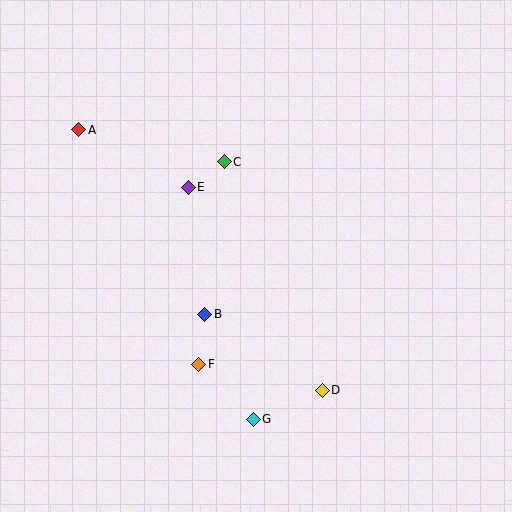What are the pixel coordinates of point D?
Point D is at (322, 390).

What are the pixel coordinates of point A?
Point A is at (79, 130).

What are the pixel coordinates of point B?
Point B is at (205, 314).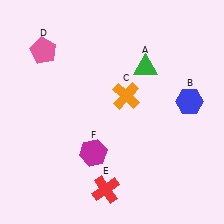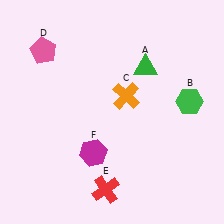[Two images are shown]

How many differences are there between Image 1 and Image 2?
There is 1 difference between the two images.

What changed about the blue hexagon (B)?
In Image 1, B is blue. In Image 2, it changed to green.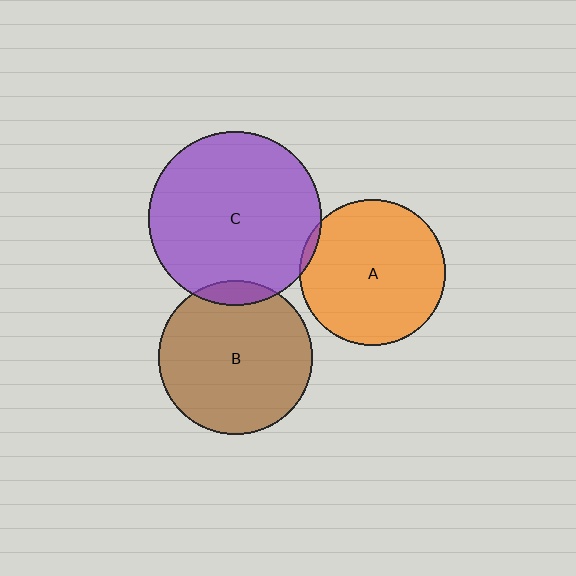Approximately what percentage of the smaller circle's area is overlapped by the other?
Approximately 10%.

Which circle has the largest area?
Circle C (purple).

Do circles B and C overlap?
Yes.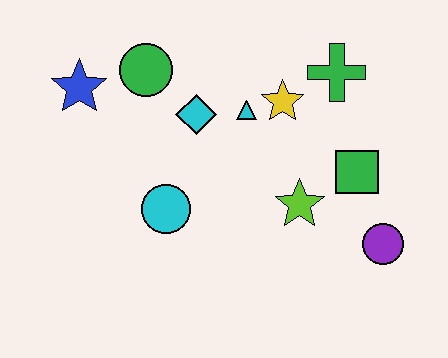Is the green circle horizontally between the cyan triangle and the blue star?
Yes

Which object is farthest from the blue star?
The purple circle is farthest from the blue star.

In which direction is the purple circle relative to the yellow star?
The purple circle is below the yellow star.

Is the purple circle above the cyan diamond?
No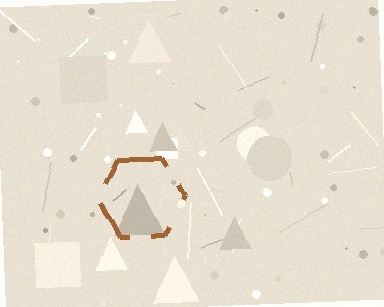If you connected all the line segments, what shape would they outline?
They would outline a hexagon.